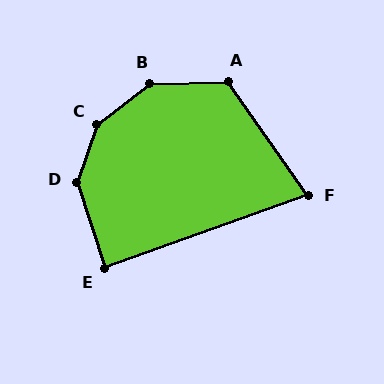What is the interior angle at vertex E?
Approximately 88 degrees (approximately right).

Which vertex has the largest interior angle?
C, at approximately 148 degrees.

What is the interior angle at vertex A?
Approximately 123 degrees (obtuse).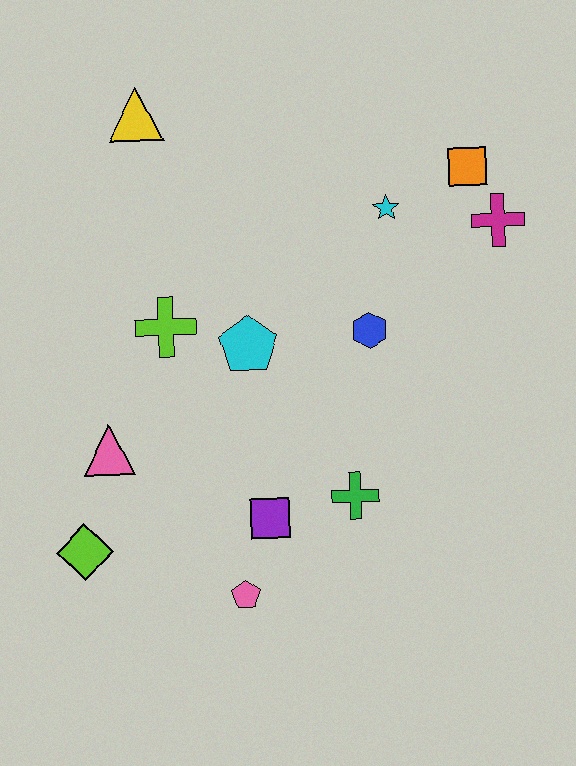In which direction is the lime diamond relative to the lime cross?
The lime diamond is below the lime cross.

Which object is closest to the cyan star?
The orange square is closest to the cyan star.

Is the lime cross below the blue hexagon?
No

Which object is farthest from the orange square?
The lime diamond is farthest from the orange square.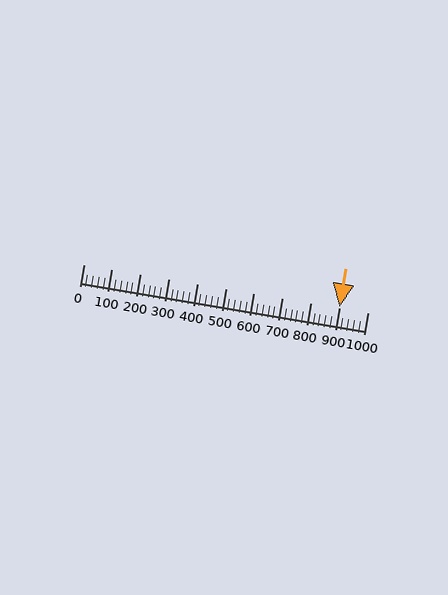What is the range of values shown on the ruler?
The ruler shows values from 0 to 1000.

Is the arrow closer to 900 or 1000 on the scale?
The arrow is closer to 900.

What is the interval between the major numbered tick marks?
The major tick marks are spaced 100 units apart.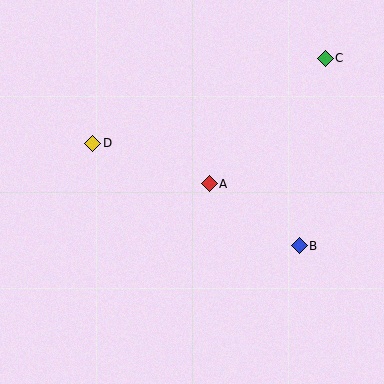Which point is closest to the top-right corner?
Point C is closest to the top-right corner.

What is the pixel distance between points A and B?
The distance between A and B is 109 pixels.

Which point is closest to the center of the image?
Point A at (209, 184) is closest to the center.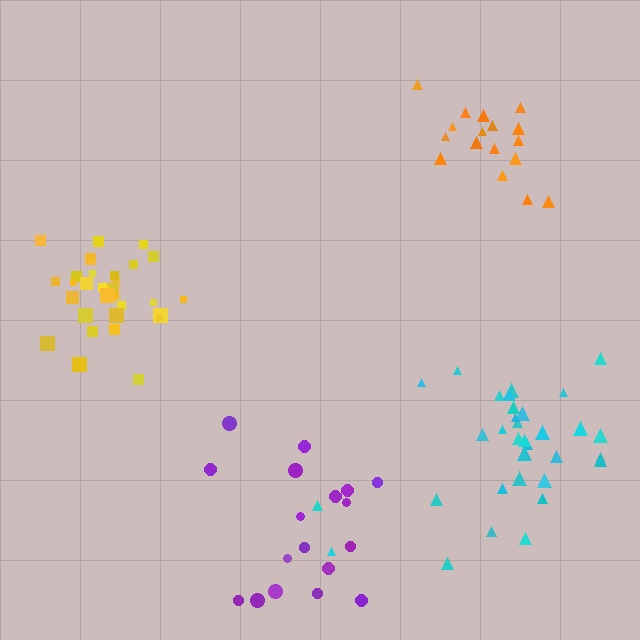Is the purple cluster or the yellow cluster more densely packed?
Yellow.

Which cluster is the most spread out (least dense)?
Purple.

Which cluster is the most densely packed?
Yellow.